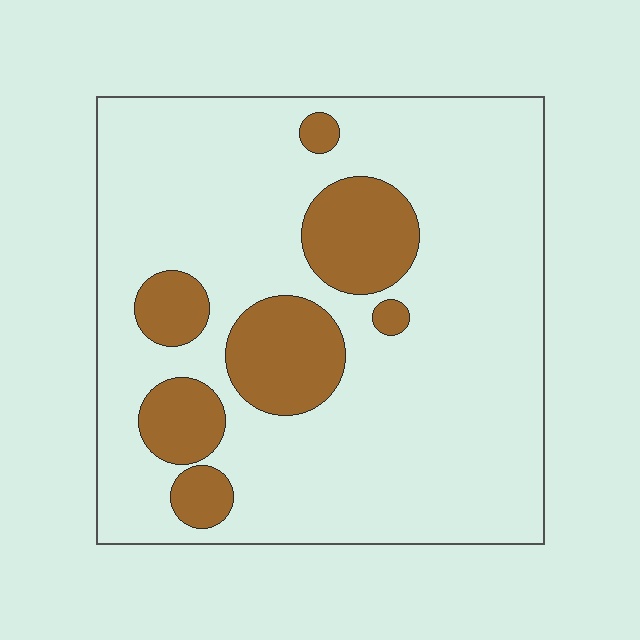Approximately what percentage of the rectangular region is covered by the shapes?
Approximately 20%.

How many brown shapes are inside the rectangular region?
7.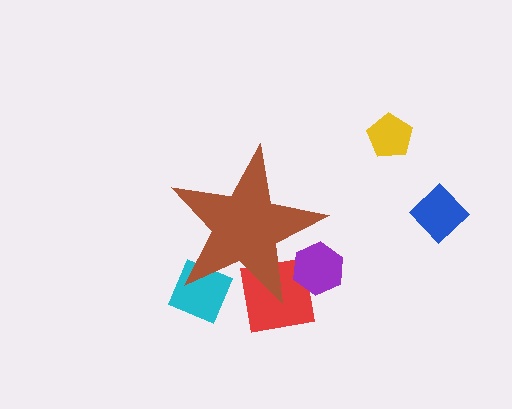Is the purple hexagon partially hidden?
Yes, the purple hexagon is partially hidden behind the brown star.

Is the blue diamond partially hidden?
No, the blue diamond is fully visible.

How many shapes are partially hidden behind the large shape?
3 shapes are partially hidden.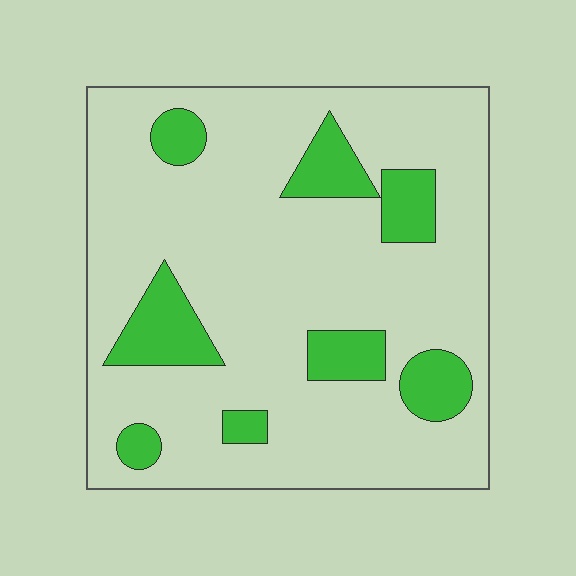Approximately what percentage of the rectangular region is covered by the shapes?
Approximately 20%.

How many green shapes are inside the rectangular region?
8.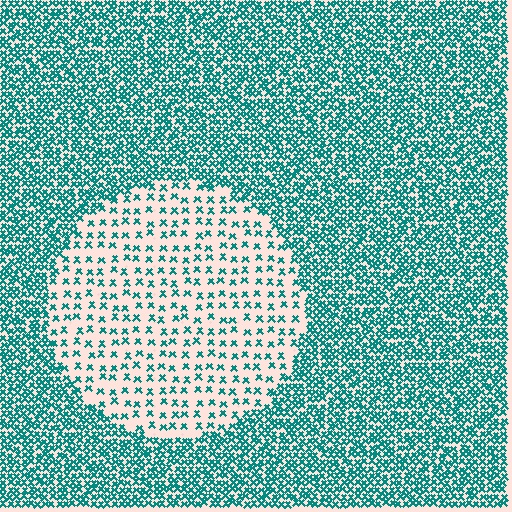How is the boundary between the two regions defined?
The boundary is defined by a change in element density (approximately 3.0x ratio). All elements are the same color, size, and shape.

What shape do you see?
I see a circle.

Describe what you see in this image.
The image contains small teal elements arranged at two different densities. A circle-shaped region is visible where the elements are less densely packed than the surrounding area.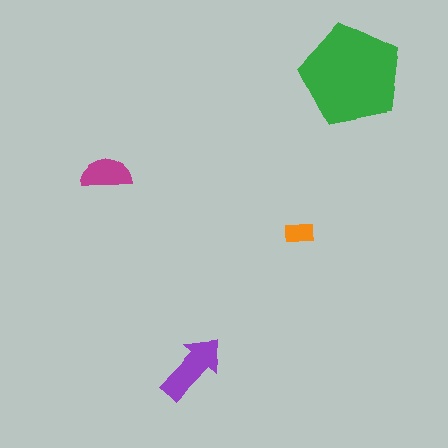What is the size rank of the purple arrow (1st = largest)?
2nd.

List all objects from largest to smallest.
The green pentagon, the purple arrow, the magenta semicircle, the orange rectangle.